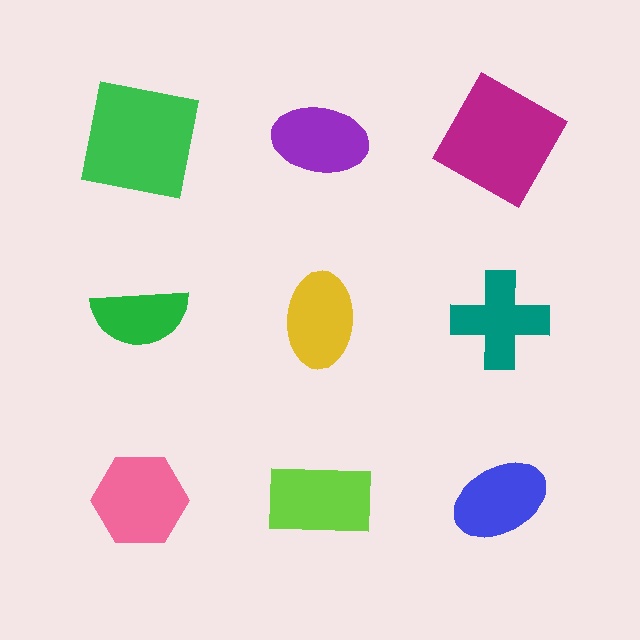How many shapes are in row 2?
3 shapes.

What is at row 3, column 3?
A blue ellipse.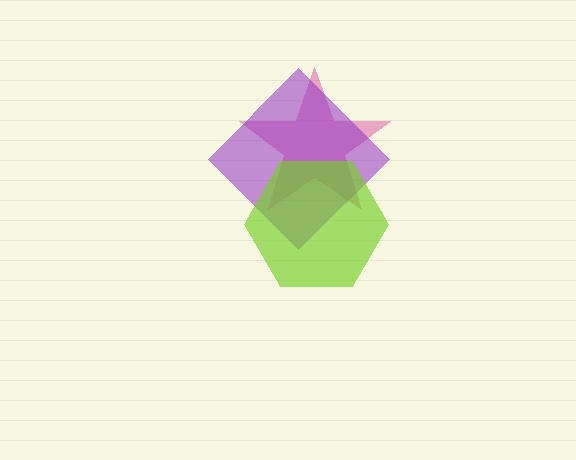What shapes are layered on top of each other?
The layered shapes are: a pink star, a purple diamond, a lime hexagon.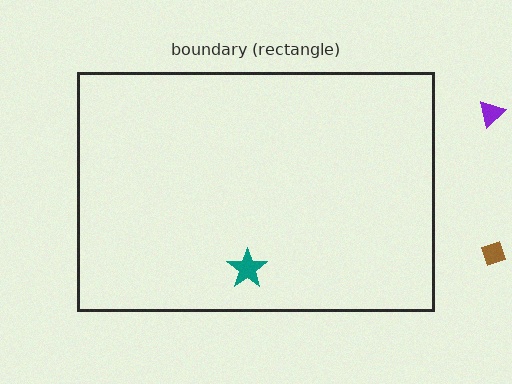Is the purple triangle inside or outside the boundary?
Outside.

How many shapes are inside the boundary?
1 inside, 2 outside.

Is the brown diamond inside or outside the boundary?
Outside.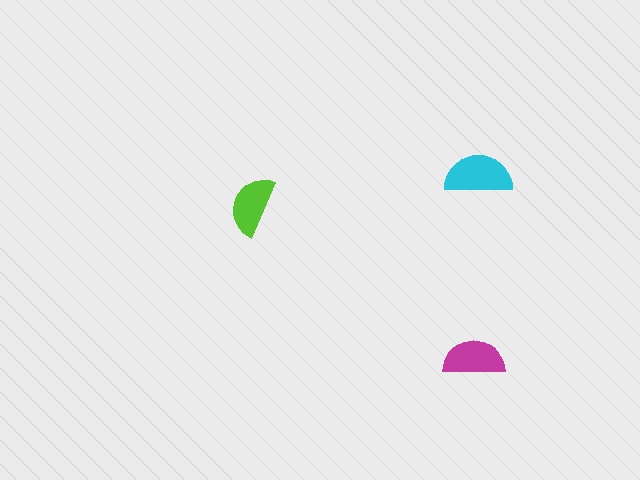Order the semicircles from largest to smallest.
the cyan one, the magenta one, the lime one.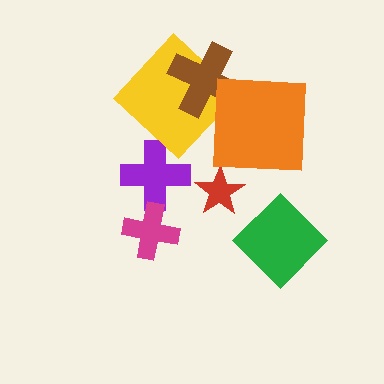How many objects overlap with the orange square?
1 object overlaps with the orange square.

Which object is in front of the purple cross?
The magenta cross is in front of the purple cross.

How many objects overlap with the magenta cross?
1 object overlaps with the magenta cross.